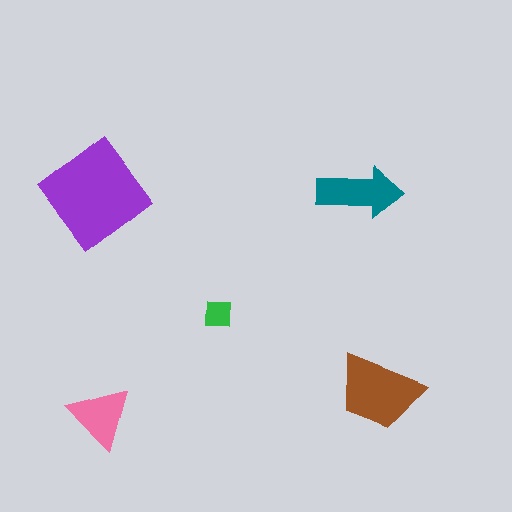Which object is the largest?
The purple diamond.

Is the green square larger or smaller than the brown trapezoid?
Smaller.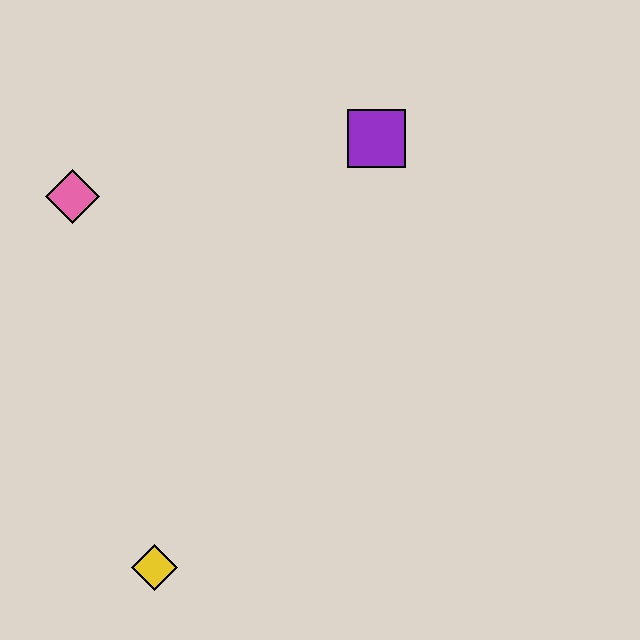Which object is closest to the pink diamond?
The purple square is closest to the pink diamond.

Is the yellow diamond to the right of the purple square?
No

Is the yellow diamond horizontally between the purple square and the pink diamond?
Yes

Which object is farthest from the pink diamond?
The yellow diamond is farthest from the pink diamond.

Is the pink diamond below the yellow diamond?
No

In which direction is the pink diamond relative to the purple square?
The pink diamond is to the left of the purple square.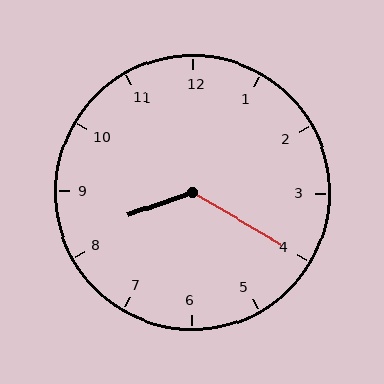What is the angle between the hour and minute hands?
Approximately 130 degrees.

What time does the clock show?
8:20.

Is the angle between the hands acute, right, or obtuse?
It is obtuse.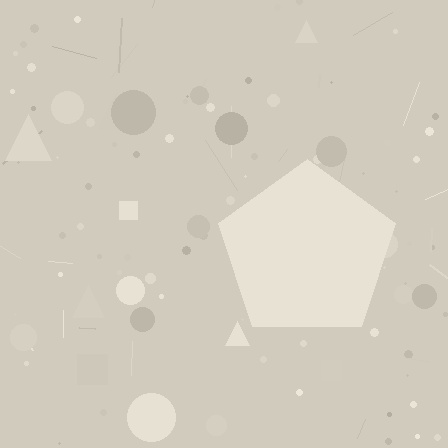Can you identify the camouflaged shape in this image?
The camouflaged shape is a pentagon.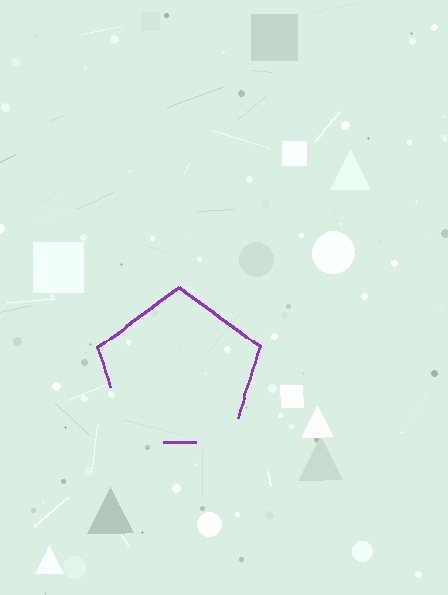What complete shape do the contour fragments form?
The contour fragments form a pentagon.